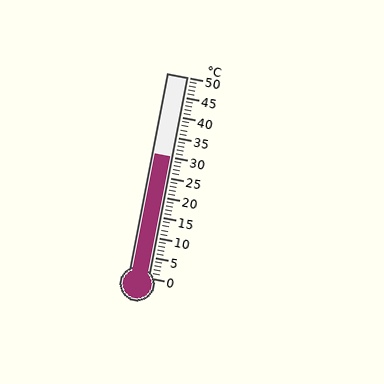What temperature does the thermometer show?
The thermometer shows approximately 30°C.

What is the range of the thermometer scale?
The thermometer scale ranges from 0°C to 50°C.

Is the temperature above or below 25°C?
The temperature is above 25°C.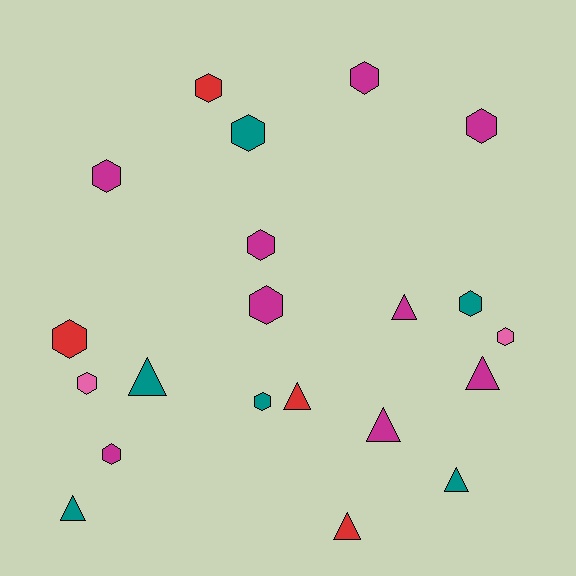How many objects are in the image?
There are 21 objects.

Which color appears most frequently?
Magenta, with 9 objects.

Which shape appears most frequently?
Hexagon, with 13 objects.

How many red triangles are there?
There are 2 red triangles.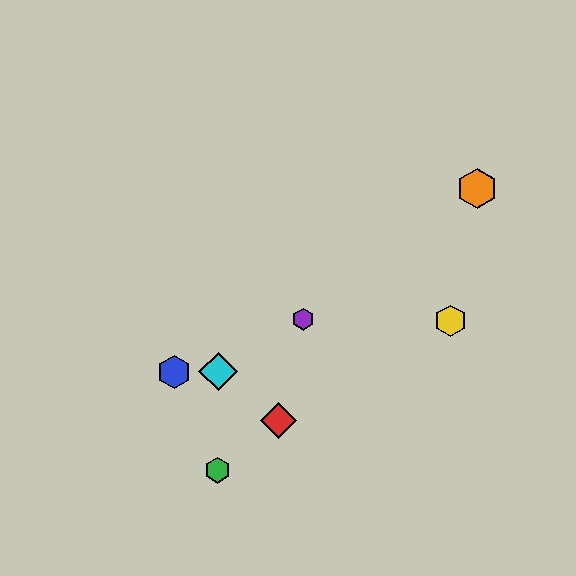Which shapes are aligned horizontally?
The blue hexagon, the cyan diamond are aligned horizontally.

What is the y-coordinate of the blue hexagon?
The blue hexagon is at y≈372.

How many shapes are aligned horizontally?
2 shapes (the blue hexagon, the cyan diamond) are aligned horizontally.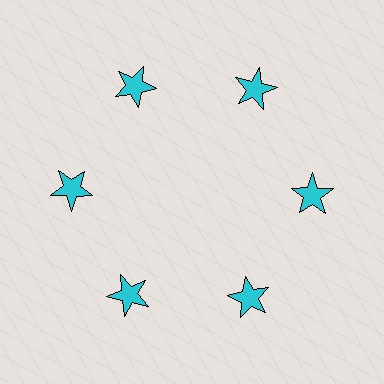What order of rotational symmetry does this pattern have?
This pattern has 6-fold rotational symmetry.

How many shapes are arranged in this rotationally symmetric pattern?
There are 6 shapes, arranged in 6 groups of 1.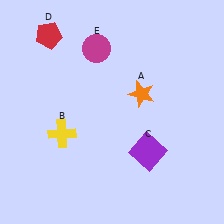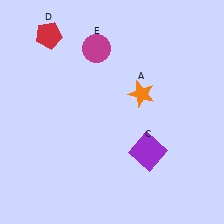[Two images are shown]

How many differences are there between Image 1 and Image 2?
There is 1 difference between the two images.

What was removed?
The yellow cross (B) was removed in Image 2.